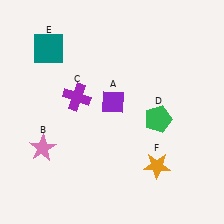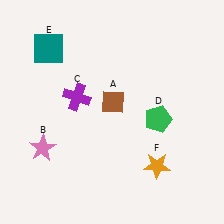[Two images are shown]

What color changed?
The diamond (A) changed from purple in Image 1 to brown in Image 2.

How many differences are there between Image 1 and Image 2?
There is 1 difference between the two images.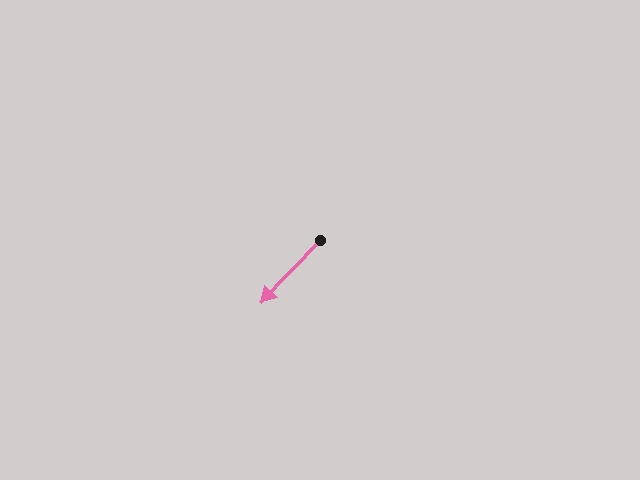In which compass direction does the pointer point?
Southwest.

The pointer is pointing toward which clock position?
Roughly 7 o'clock.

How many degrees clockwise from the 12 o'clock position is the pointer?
Approximately 224 degrees.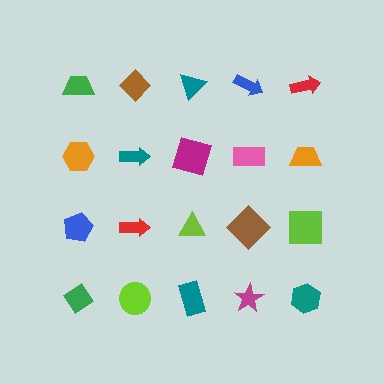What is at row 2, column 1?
An orange hexagon.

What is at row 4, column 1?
A green diamond.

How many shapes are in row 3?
5 shapes.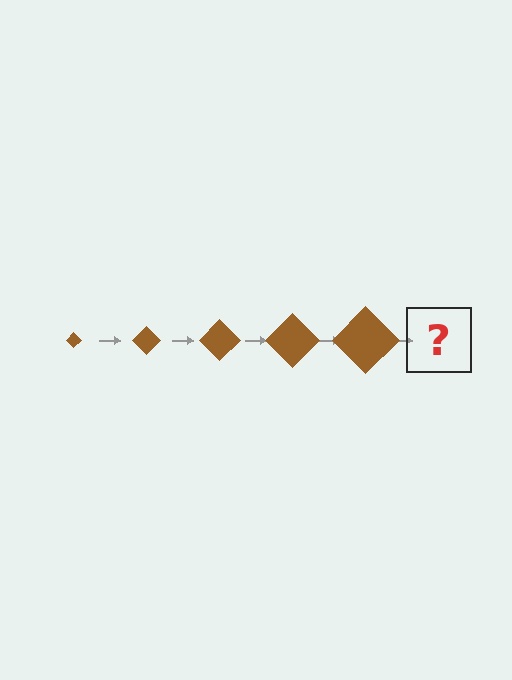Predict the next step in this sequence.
The next step is a brown diamond, larger than the previous one.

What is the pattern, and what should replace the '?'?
The pattern is that the diamond gets progressively larger each step. The '?' should be a brown diamond, larger than the previous one.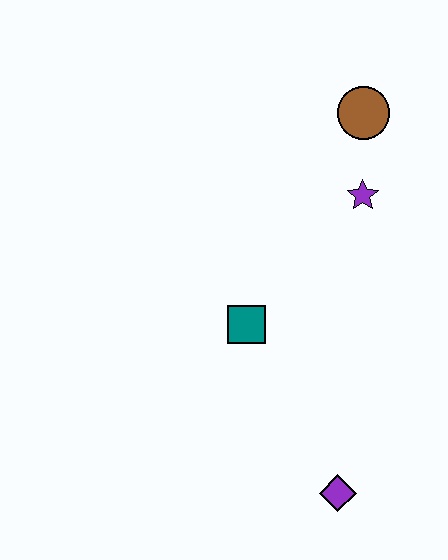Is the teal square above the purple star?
No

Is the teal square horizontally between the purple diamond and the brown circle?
No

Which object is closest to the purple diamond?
The teal square is closest to the purple diamond.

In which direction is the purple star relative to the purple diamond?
The purple star is above the purple diamond.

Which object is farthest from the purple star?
The purple diamond is farthest from the purple star.